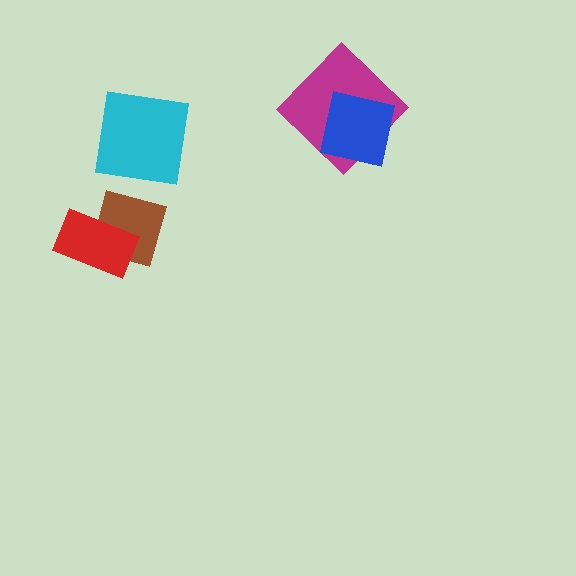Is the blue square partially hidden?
No, no other shape covers it.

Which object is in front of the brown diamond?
The red rectangle is in front of the brown diamond.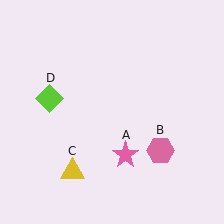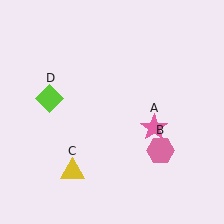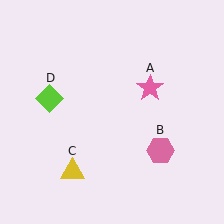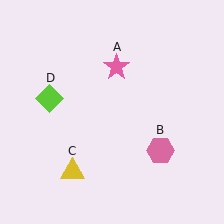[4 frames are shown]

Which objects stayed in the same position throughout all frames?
Pink hexagon (object B) and yellow triangle (object C) and lime diamond (object D) remained stationary.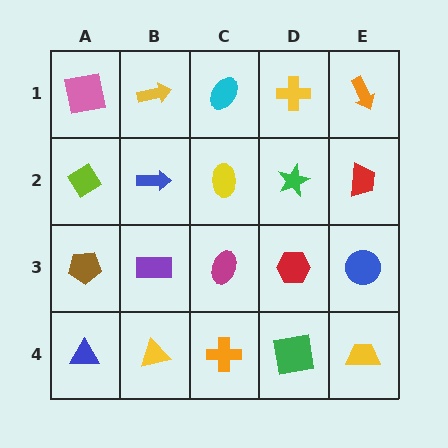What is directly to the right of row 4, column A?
A yellow triangle.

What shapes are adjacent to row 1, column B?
A blue arrow (row 2, column B), a pink square (row 1, column A), a cyan ellipse (row 1, column C).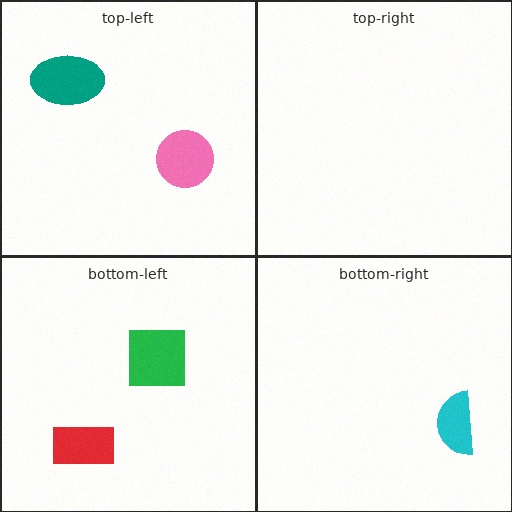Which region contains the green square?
The bottom-left region.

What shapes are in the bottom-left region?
The green square, the red rectangle.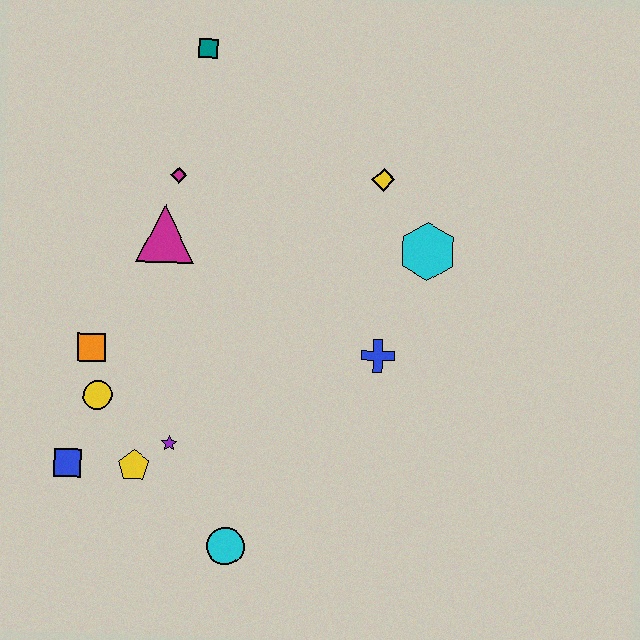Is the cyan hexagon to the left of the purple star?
No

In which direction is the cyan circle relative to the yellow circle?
The cyan circle is below the yellow circle.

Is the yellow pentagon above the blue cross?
No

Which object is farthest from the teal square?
The cyan circle is farthest from the teal square.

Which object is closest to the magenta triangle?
The magenta diamond is closest to the magenta triangle.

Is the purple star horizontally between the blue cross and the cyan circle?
No